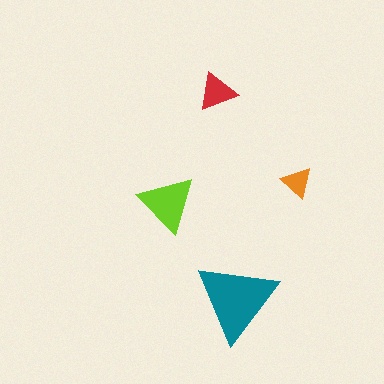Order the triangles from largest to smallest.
the teal one, the lime one, the red one, the orange one.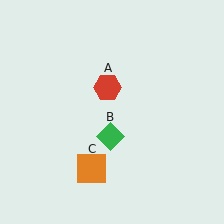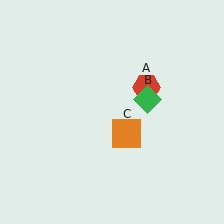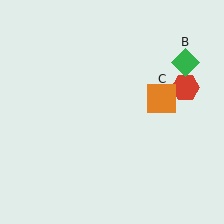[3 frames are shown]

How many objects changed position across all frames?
3 objects changed position: red hexagon (object A), green diamond (object B), orange square (object C).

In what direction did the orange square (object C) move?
The orange square (object C) moved up and to the right.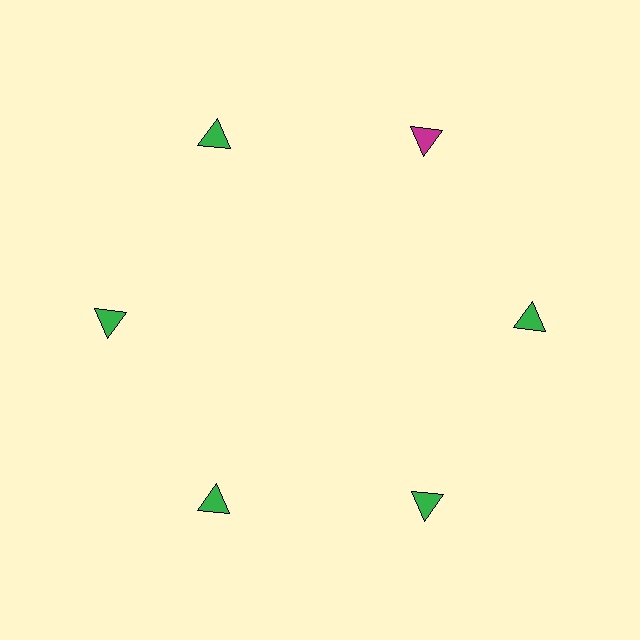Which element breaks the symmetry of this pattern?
The magenta triangle at roughly the 1 o'clock position breaks the symmetry. All other shapes are green triangles.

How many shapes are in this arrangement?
There are 6 shapes arranged in a ring pattern.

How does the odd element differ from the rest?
It has a different color: magenta instead of green.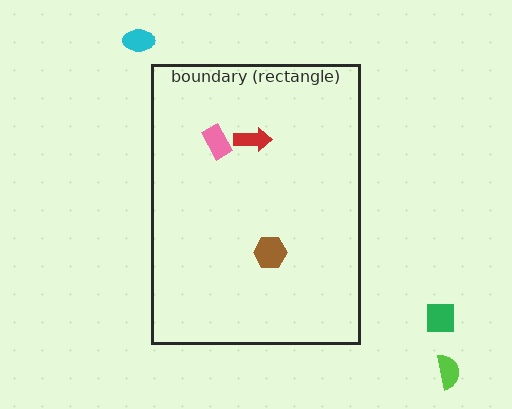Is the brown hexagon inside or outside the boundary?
Inside.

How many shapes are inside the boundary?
3 inside, 3 outside.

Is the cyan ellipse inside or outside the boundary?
Outside.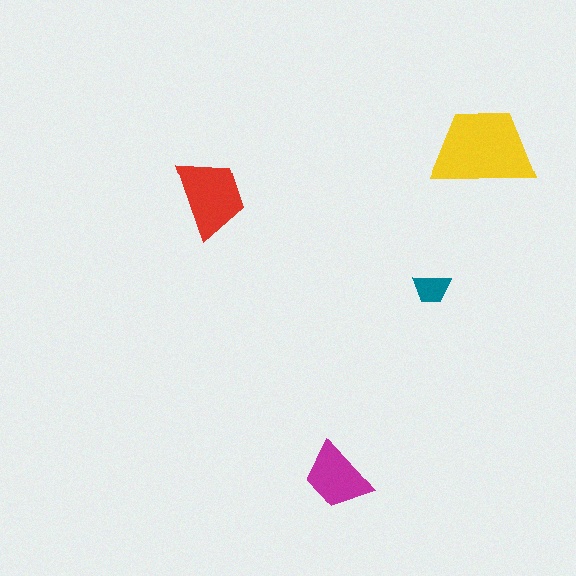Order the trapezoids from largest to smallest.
the yellow one, the red one, the magenta one, the teal one.